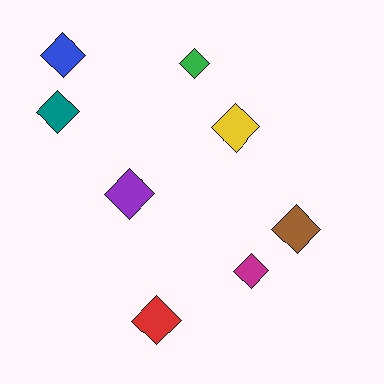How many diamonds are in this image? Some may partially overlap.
There are 8 diamonds.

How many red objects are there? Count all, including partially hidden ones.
There is 1 red object.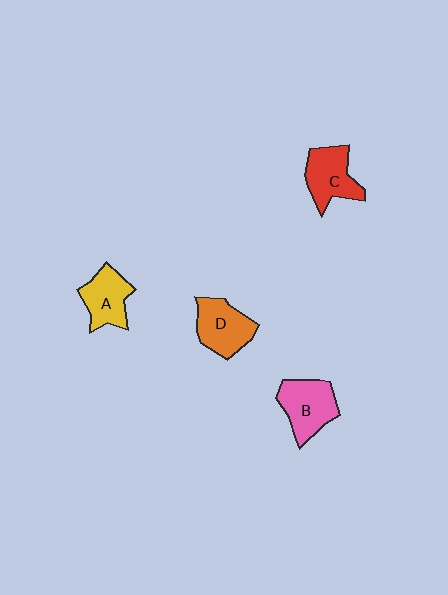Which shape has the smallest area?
Shape A (yellow).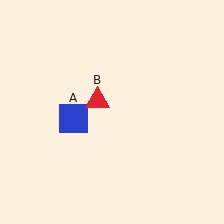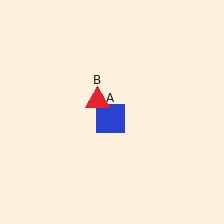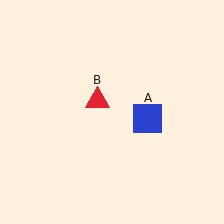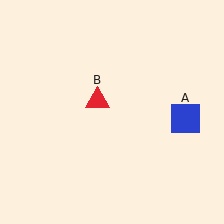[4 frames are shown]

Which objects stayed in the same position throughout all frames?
Red triangle (object B) remained stationary.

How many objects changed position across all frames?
1 object changed position: blue square (object A).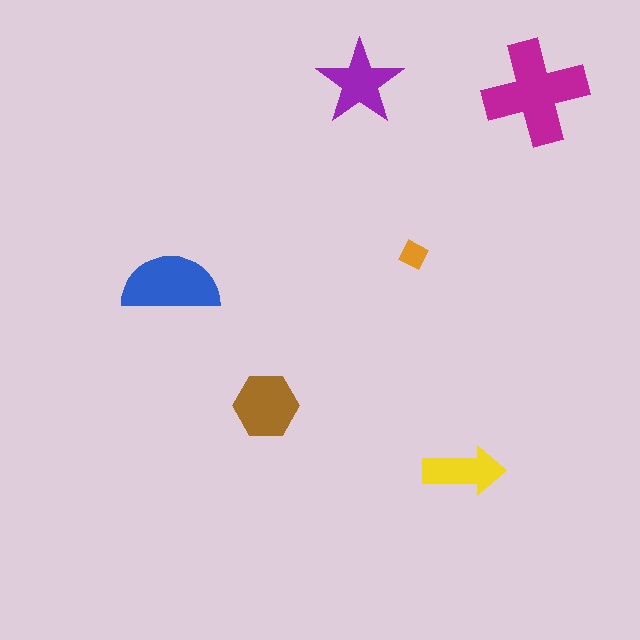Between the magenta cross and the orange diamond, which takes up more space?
The magenta cross.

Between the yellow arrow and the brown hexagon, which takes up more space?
The brown hexagon.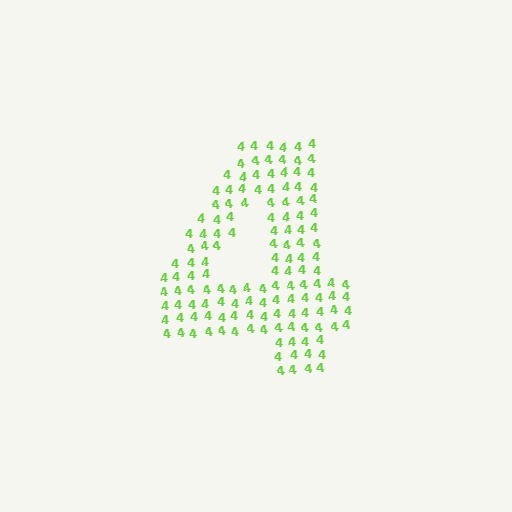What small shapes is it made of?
It is made of small digit 4's.